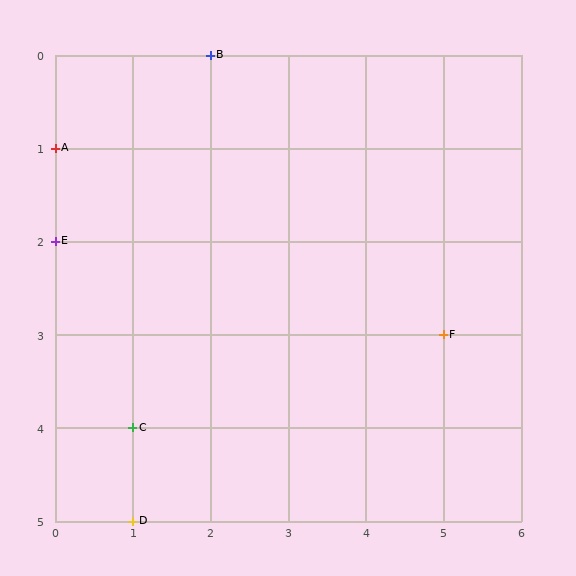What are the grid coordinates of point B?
Point B is at grid coordinates (2, 0).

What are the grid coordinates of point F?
Point F is at grid coordinates (5, 3).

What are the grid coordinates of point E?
Point E is at grid coordinates (0, 2).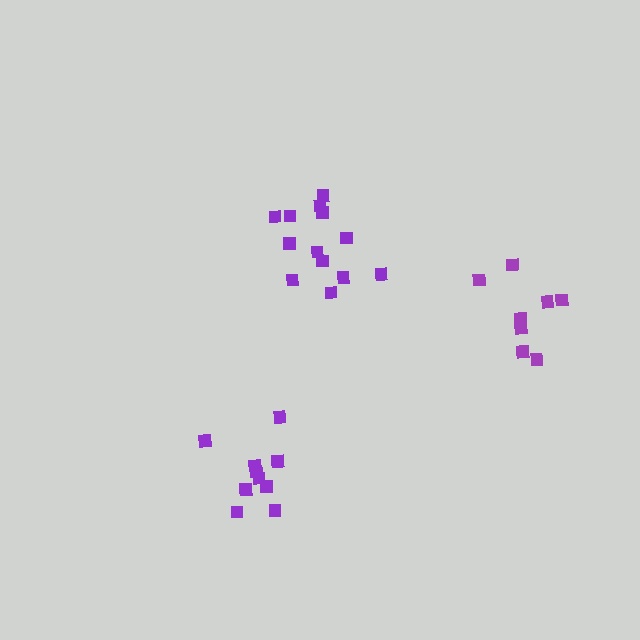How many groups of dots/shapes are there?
There are 3 groups.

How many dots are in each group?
Group 1: 13 dots, Group 2: 10 dots, Group 3: 8 dots (31 total).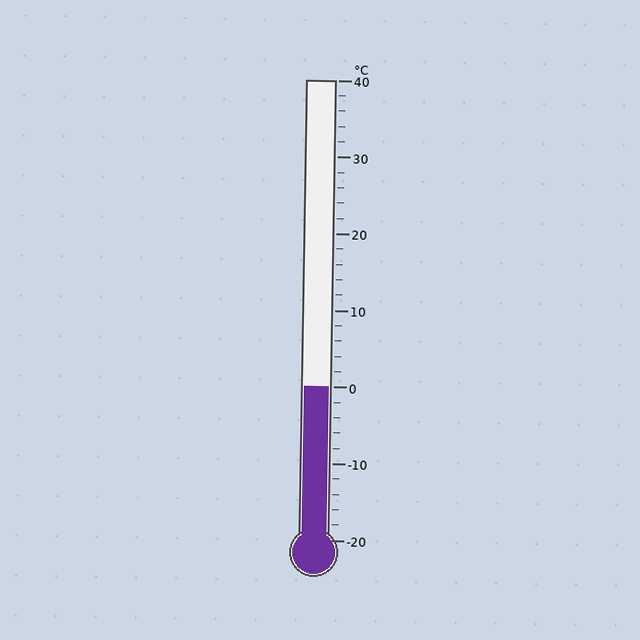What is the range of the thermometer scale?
The thermometer scale ranges from -20°C to 40°C.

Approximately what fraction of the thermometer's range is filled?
The thermometer is filled to approximately 35% of its range.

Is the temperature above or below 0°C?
The temperature is at 0°C.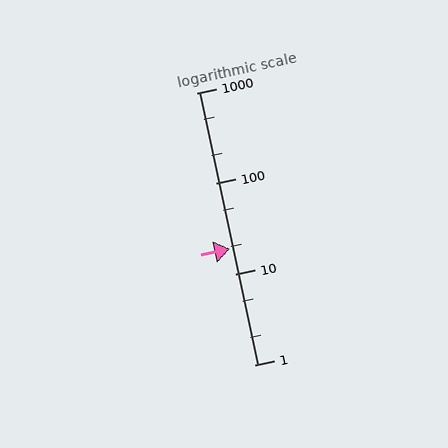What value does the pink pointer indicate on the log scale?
The pointer indicates approximately 19.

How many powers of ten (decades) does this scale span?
The scale spans 3 decades, from 1 to 1000.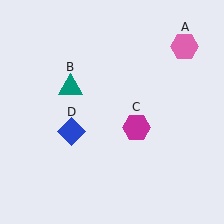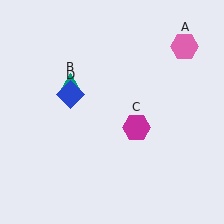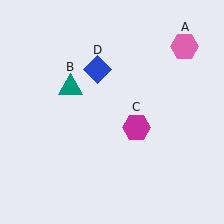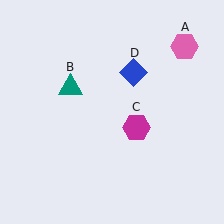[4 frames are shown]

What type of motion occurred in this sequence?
The blue diamond (object D) rotated clockwise around the center of the scene.